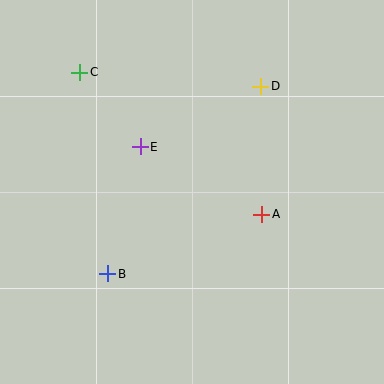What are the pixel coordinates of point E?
Point E is at (140, 147).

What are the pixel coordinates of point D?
Point D is at (261, 86).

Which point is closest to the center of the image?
Point E at (140, 147) is closest to the center.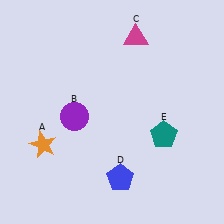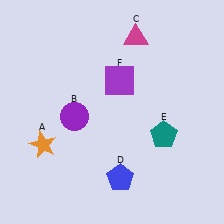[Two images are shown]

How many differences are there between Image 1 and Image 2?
There is 1 difference between the two images.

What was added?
A purple square (F) was added in Image 2.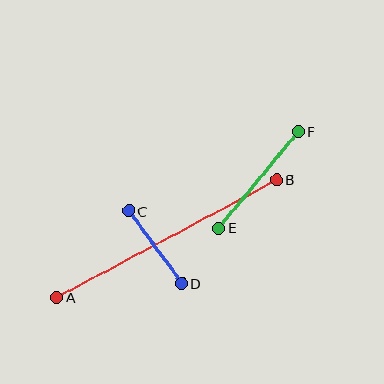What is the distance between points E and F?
The distance is approximately 125 pixels.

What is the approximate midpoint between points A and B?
The midpoint is at approximately (166, 238) pixels.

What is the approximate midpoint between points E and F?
The midpoint is at approximately (258, 180) pixels.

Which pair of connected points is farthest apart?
Points A and B are farthest apart.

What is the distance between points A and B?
The distance is approximately 250 pixels.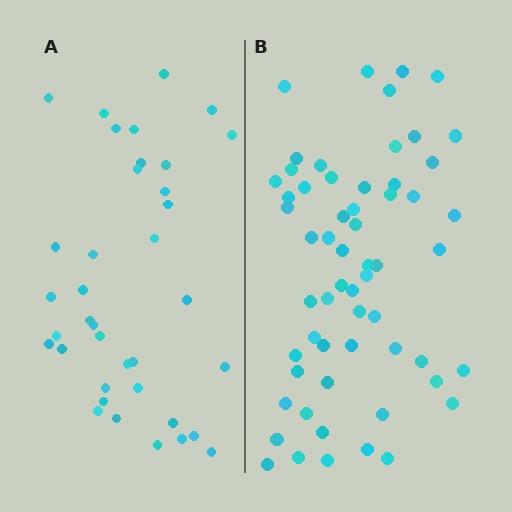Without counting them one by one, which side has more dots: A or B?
Region B (the right region) has more dots.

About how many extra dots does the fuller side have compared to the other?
Region B has approximately 20 more dots than region A.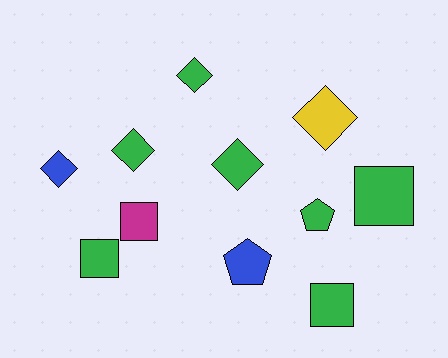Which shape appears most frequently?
Diamond, with 5 objects.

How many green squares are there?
There are 3 green squares.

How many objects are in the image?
There are 11 objects.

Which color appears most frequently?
Green, with 7 objects.